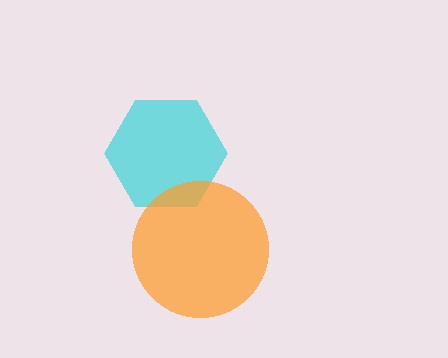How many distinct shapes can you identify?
There are 2 distinct shapes: a cyan hexagon, an orange circle.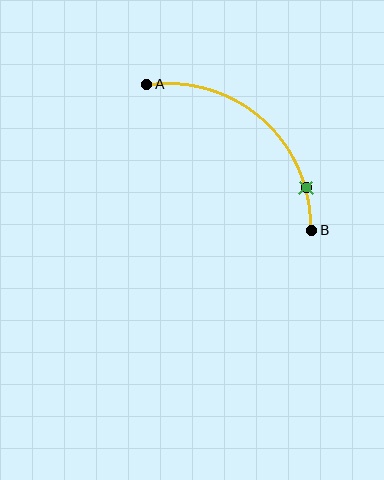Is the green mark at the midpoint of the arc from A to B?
No. The green mark lies on the arc but is closer to endpoint B. The arc midpoint would be at the point on the curve equidistant along the arc from both A and B.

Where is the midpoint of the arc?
The arc midpoint is the point on the curve farthest from the straight line joining A and B. It sits above and to the right of that line.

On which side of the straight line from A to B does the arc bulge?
The arc bulges above and to the right of the straight line connecting A and B.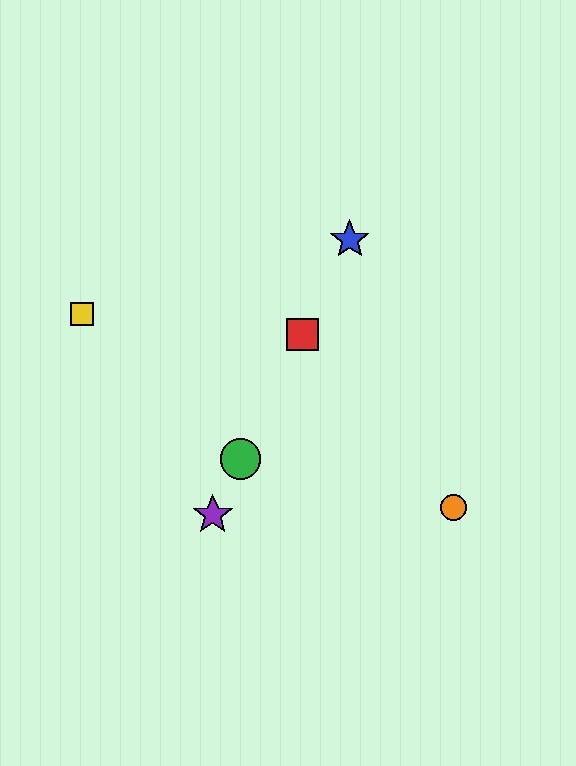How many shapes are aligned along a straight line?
4 shapes (the red square, the blue star, the green circle, the purple star) are aligned along a straight line.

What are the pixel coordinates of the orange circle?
The orange circle is at (453, 508).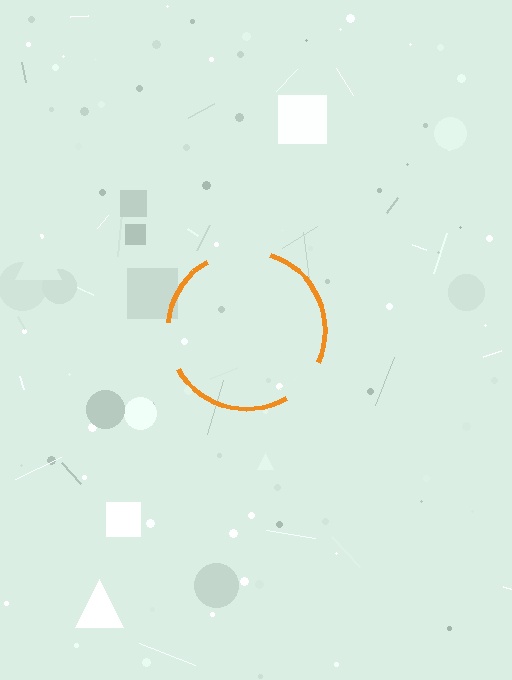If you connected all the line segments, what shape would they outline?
They would outline a circle.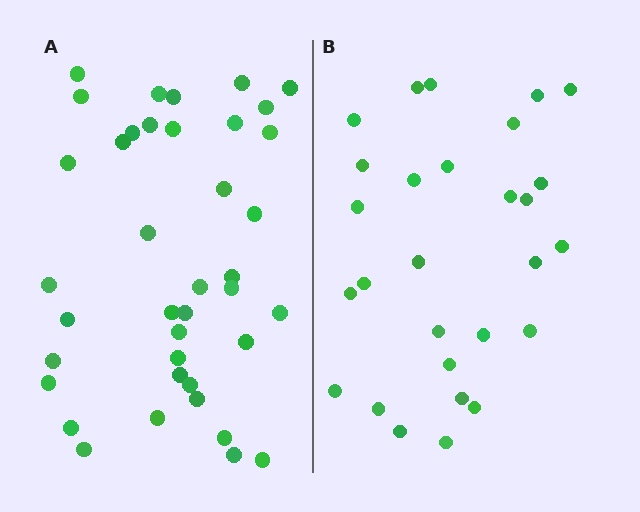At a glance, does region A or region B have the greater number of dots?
Region A (the left region) has more dots.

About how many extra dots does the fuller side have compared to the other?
Region A has roughly 12 or so more dots than region B.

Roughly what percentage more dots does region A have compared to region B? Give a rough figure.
About 40% more.